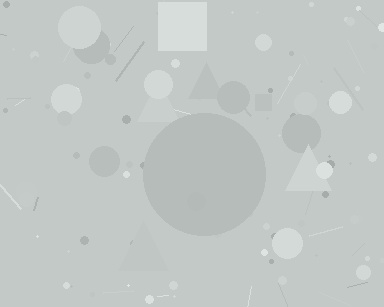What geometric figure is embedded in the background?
A circle is embedded in the background.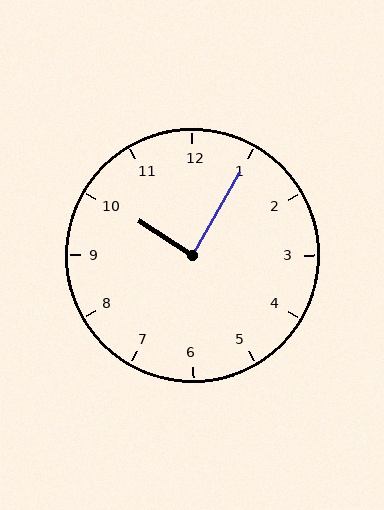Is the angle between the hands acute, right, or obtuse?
It is right.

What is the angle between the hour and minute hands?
Approximately 88 degrees.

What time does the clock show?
10:05.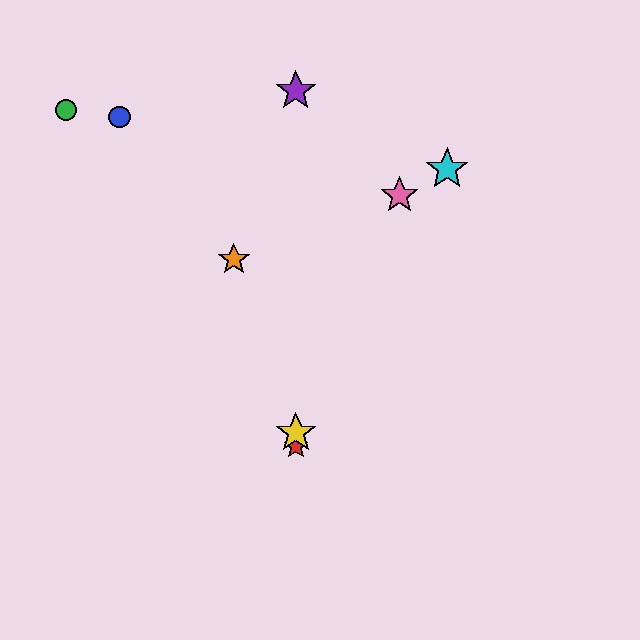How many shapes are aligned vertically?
3 shapes (the red star, the yellow star, the purple star) are aligned vertically.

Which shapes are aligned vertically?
The red star, the yellow star, the purple star are aligned vertically.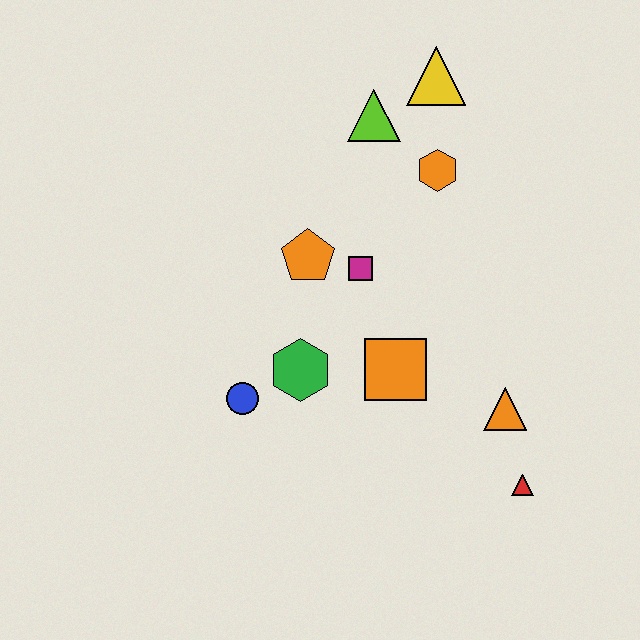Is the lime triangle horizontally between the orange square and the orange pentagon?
Yes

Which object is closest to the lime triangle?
The yellow triangle is closest to the lime triangle.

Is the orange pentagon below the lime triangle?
Yes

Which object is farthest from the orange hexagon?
The red triangle is farthest from the orange hexagon.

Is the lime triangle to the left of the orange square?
Yes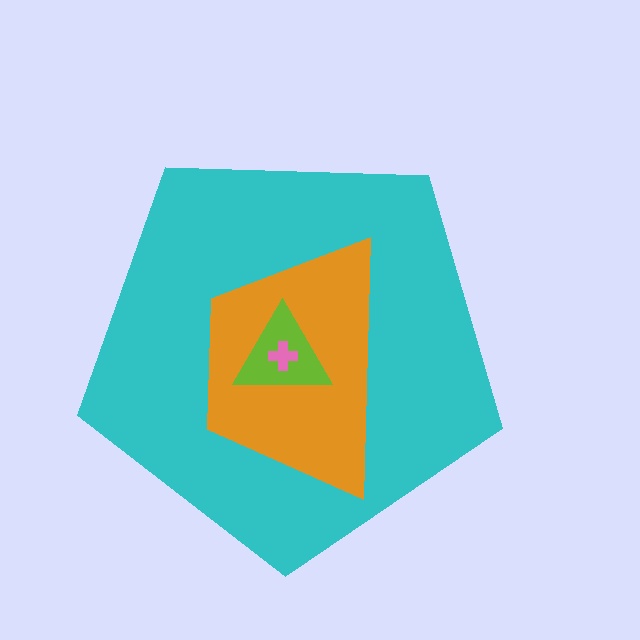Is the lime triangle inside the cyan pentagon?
Yes.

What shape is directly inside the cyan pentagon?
The orange trapezoid.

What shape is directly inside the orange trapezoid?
The lime triangle.